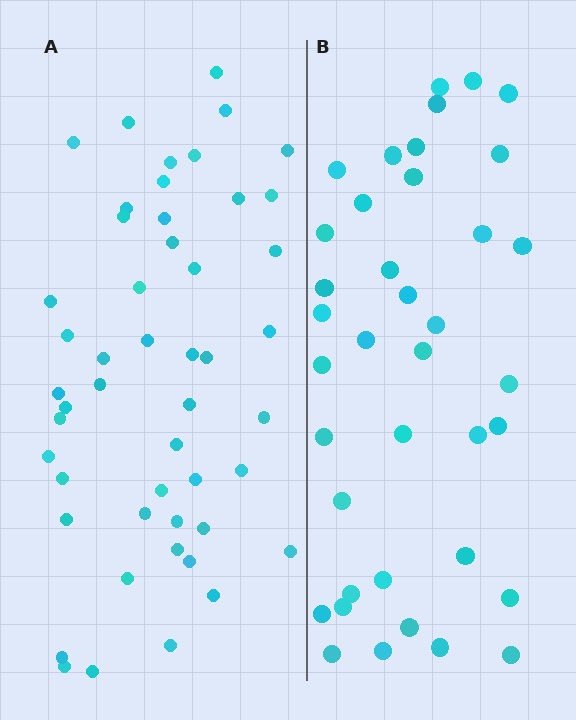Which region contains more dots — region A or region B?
Region A (the left region) has more dots.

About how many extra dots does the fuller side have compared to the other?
Region A has roughly 12 or so more dots than region B.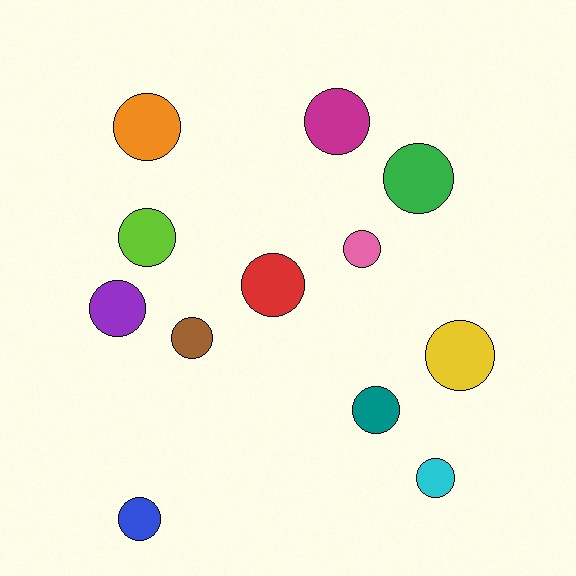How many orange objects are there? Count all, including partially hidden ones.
There is 1 orange object.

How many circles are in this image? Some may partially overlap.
There are 12 circles.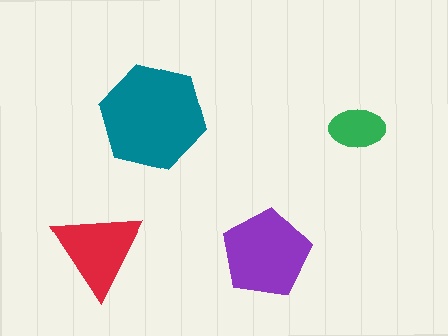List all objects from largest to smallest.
The teal hexagon, the purple pentagon, the red triangle, the green ellipse.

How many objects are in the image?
There are 4 objects in the image.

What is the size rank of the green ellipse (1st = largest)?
4th.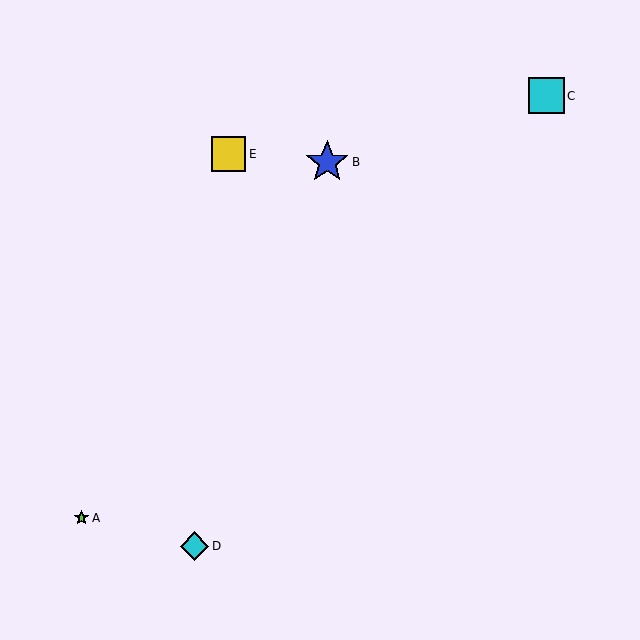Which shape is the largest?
The blue star (labeled B) is the largest.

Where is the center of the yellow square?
The center of the yellow square is at (229, 154).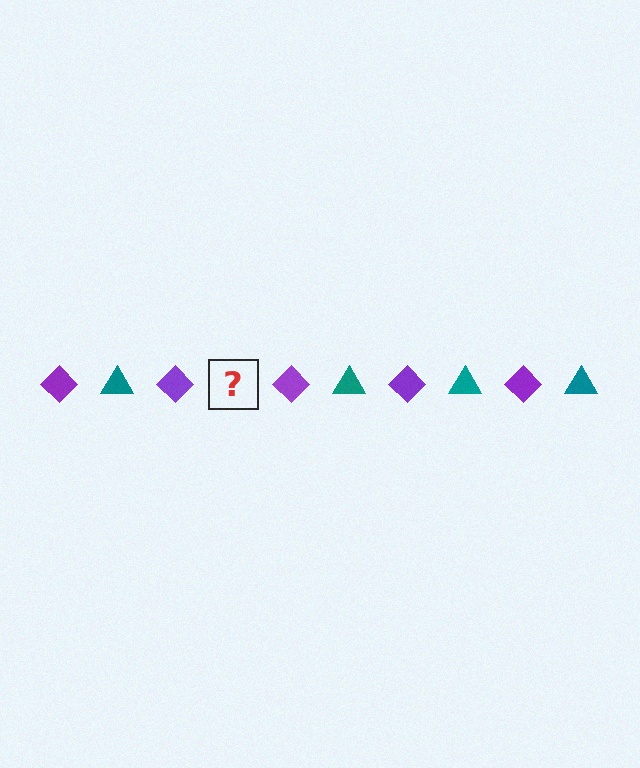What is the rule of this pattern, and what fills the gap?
The rule is that the pattern alternates between purple diamond and teal triangle. The gap should be filled with a teal triangle.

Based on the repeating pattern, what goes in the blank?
The blank should be a teal triangle.